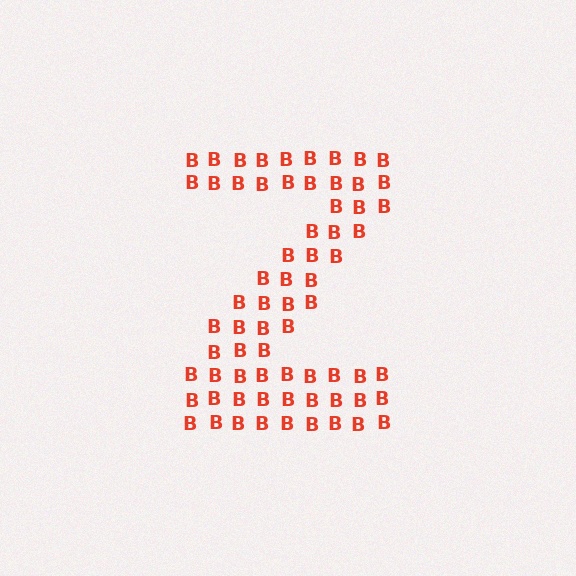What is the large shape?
The large shape is the letter Z.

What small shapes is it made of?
It is made of small letter B's.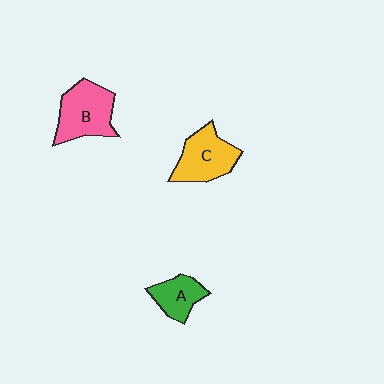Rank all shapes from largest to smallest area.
From largest to smallest: B (pink), C (yellow), A (green).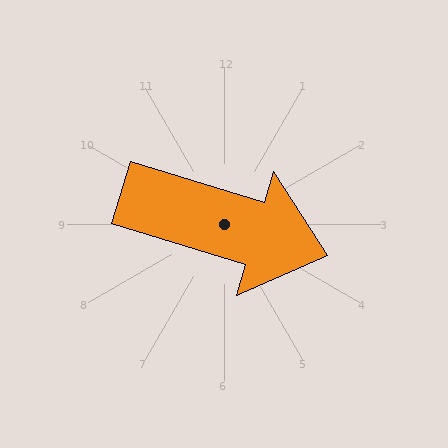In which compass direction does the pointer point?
East.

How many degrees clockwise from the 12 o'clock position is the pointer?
Approximately 107 degrees.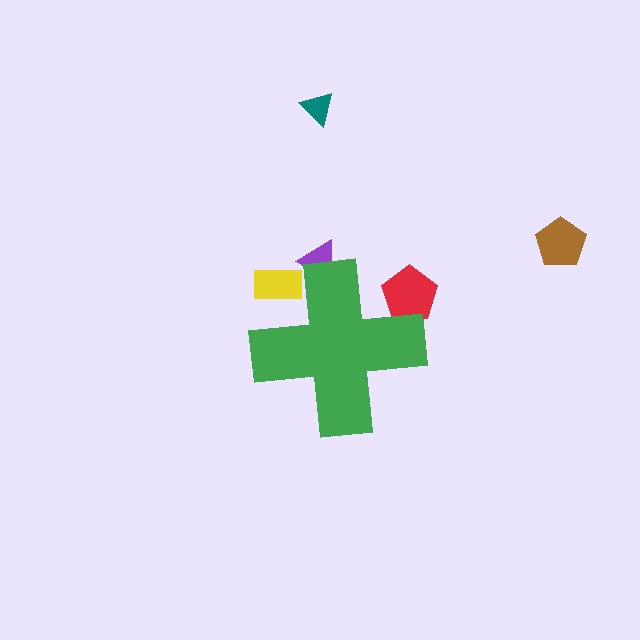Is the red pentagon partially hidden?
Yes, the red pentagon is partially hidden behind the green cross.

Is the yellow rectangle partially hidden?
Yes, the yellow rectangle is partially hidden behind the green cross.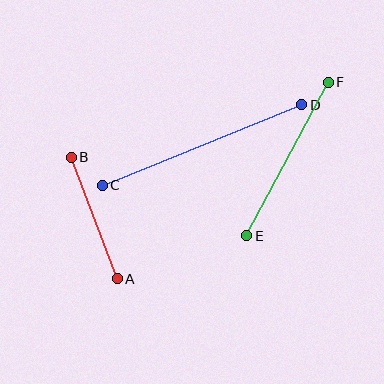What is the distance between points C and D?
The distance is approximately 215 pixels.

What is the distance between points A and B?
The distance is approximately 130 pixels.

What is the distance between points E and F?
The distance is approximately 174 pixels.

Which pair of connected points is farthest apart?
Points C and D are farthest apart.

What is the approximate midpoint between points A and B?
The midpoint is at approximately (94, 218) pixels.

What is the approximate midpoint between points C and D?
The midpoint is at approximately (202, 145) pixels.